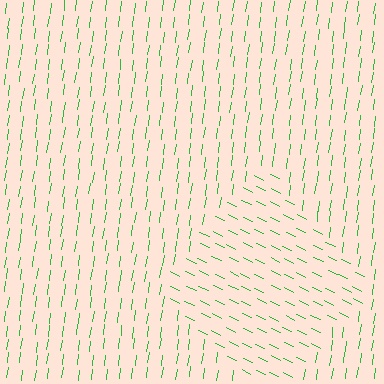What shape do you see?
I see a diamond.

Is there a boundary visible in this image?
Yes, there is a texture boundary formed by a change in line orientation.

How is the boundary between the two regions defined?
The boundary is defined purely by a change in line orientation (approximately 72 degrees difference). All lines are the same color and thickness.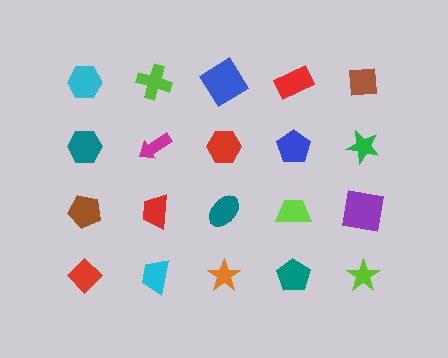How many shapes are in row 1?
5 shapes.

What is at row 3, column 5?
A purple square.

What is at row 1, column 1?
A cyan hexagon.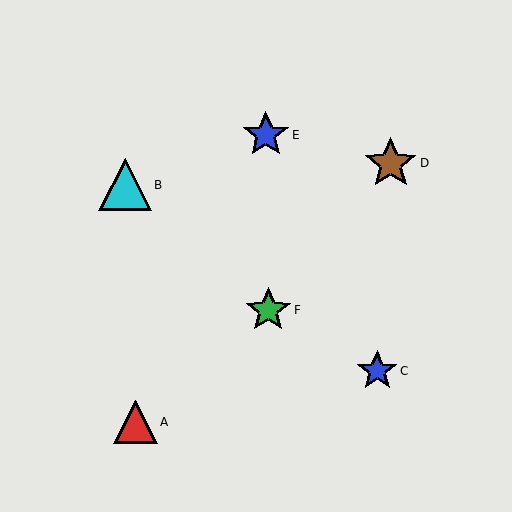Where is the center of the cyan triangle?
The center of the cyan triangle is at (125, 185).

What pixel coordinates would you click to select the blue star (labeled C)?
Click at (377, 371) to select the blue star C.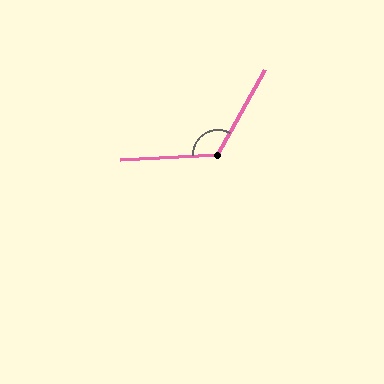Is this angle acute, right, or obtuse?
It is obtuse.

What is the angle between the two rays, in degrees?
Approximately 122 degrees.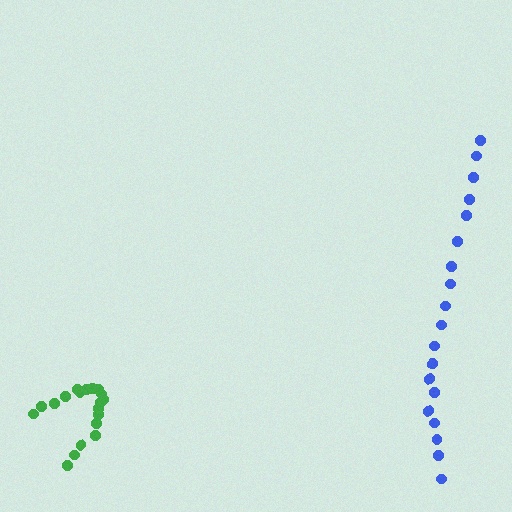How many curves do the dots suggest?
There are 2 distinct paths.